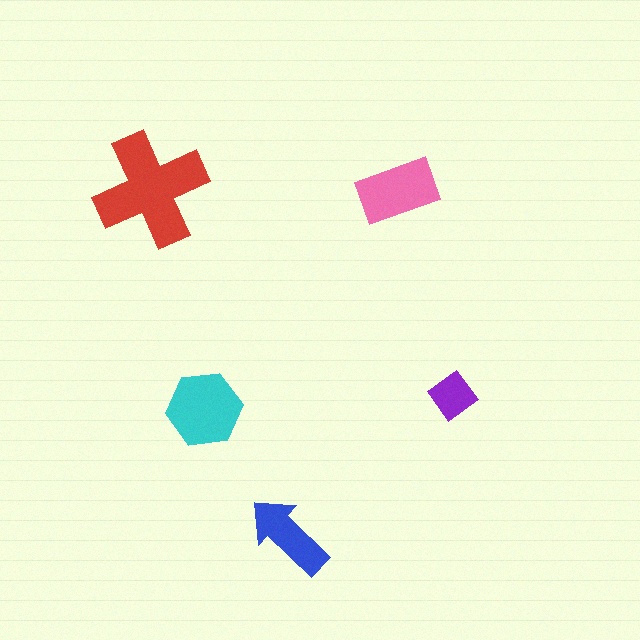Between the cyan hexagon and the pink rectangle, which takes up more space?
The cyan hexagon.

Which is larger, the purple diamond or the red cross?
The red cross.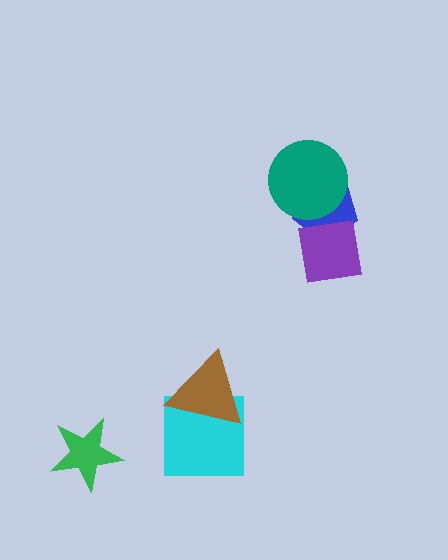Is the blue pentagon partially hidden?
Yes, it is partially covered by another shape.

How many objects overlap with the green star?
0 objects overlap with the green star.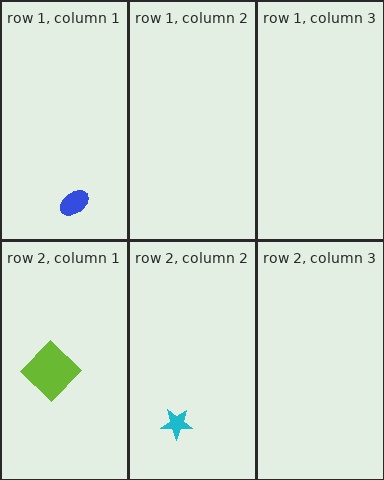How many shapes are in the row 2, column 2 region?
1.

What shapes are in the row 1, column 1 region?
The blue ellipse.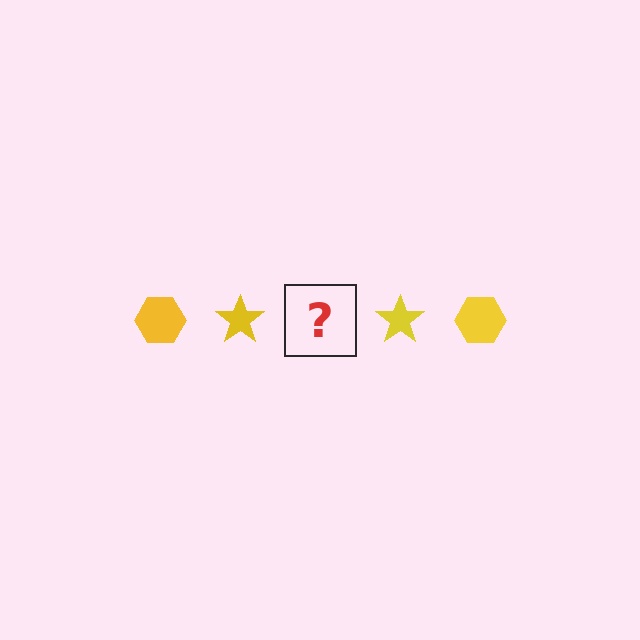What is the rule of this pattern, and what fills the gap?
The rule is that the pattern cycles through hexagon, star shapes in yellow. The gap should be filled with a yellow hexagon.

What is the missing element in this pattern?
The missing element is a yellow hexagon.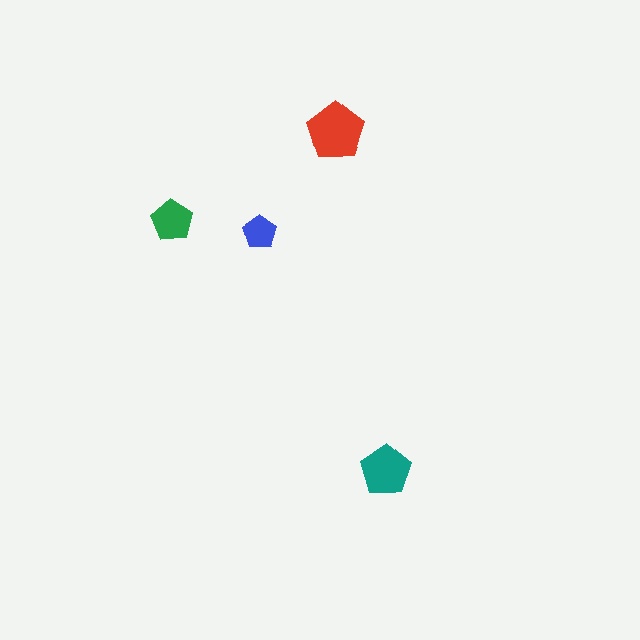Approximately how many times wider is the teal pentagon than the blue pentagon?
About 1.5 times wider.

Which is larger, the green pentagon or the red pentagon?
The red one.